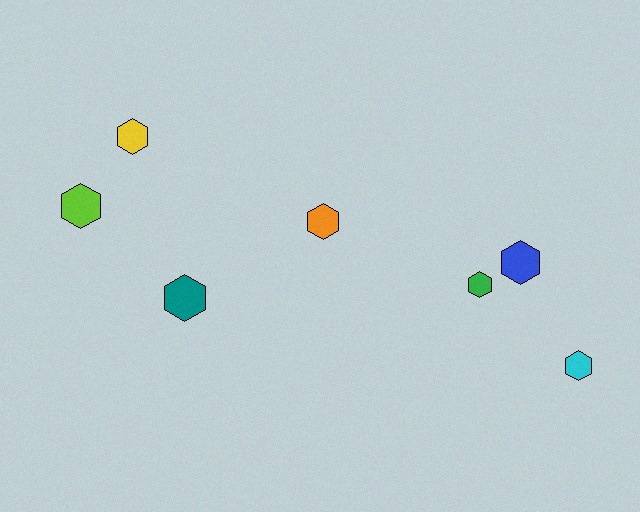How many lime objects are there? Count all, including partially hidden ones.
There is 1 lime object.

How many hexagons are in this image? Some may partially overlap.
There are 7 hexagons.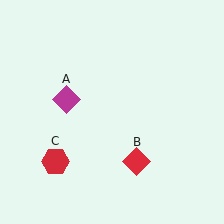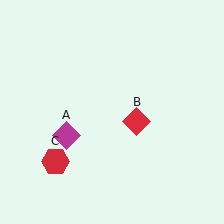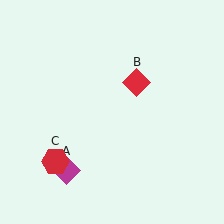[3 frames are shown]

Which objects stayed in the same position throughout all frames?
Red hexagon (object C) remained stationary.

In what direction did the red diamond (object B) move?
The red diamond (object B) moved up.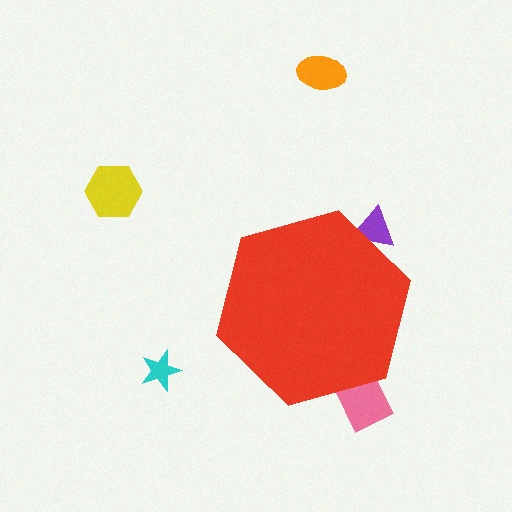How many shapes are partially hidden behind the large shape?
2 shapes are partially hidden.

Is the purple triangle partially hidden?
Yes, the purple triangle is partially hidden behind the red hexagon.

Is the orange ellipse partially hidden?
No, the orange ellipse is fully visible.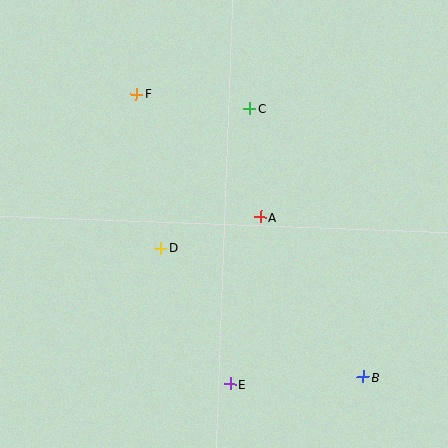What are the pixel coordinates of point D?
Point D is at (161, 248).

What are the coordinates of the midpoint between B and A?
The midpoint between B and A is at (312, 297).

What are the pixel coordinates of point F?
Point F is at (137, 94).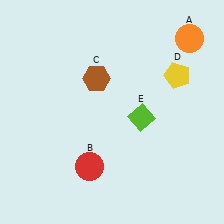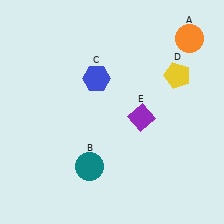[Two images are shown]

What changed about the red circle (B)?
In Image 1, B is red. In Image 2, it changed to teal.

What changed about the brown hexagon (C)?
In Image 1, C is brown. In Image 2, it changed to blue.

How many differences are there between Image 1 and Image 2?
There are 3 differences between the two images.